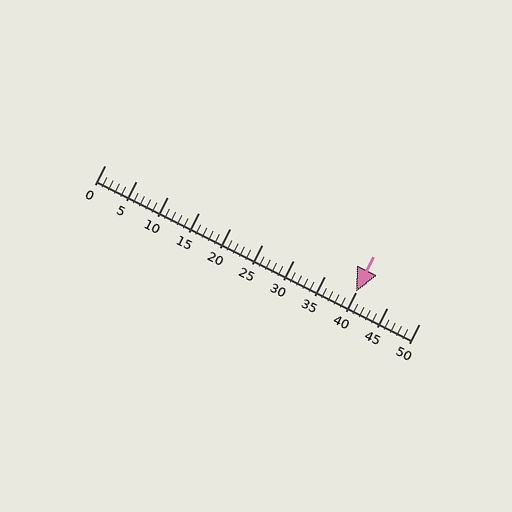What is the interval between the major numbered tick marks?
The major tick marks are spaced 5 units apart.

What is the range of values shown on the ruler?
The ruler shows values from 0 to 50.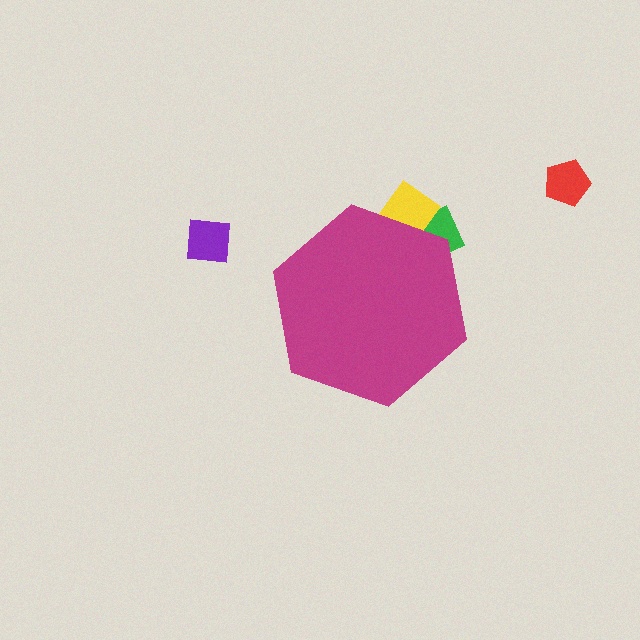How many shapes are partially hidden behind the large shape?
2 shapes are partially hidden.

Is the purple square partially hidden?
No, the purple square is fully visible.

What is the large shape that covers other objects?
A magenta hexagon.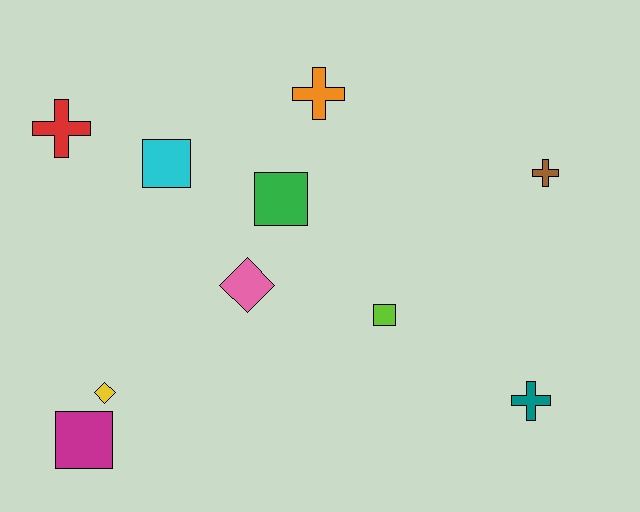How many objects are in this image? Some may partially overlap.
There are 10 objects.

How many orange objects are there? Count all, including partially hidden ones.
There is 1 orange object.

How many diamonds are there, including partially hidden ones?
There are 2 diamonds.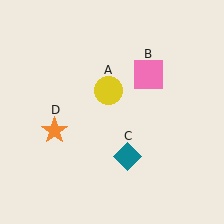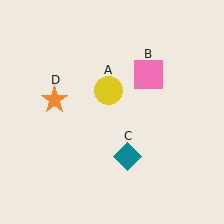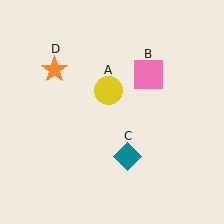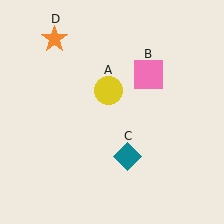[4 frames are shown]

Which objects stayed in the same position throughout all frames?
Yellow circle (object A) and pink square (object B) and teal diamond (object C) remained stationary.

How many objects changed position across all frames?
1 object changed position: orange star (object D).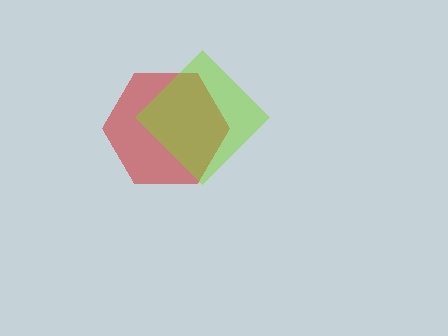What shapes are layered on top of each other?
The layered shapes are: a red hexagon, a lime diamond.